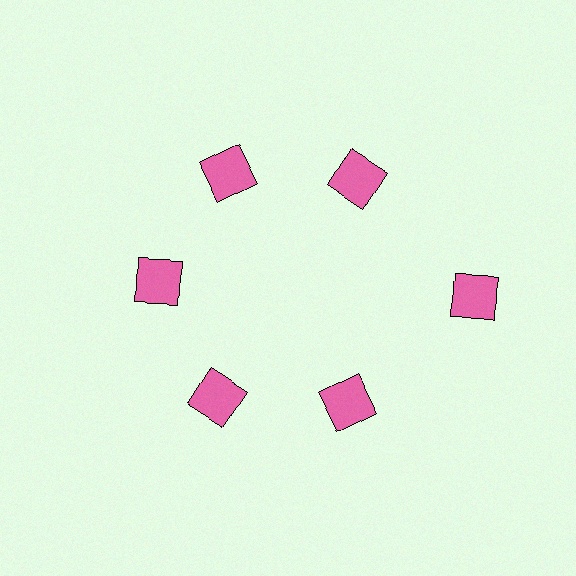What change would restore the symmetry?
The symmetry would be restored by moving it inward, back onto the ring so that all 6 squares sit at equal angles and equal distance from the center.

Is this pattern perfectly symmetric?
No. The 6 pink squares are arranged in a ring, but one element near the 3 o'clock position is pushed outward from the center, breaking the 6-fold rotational symmetry.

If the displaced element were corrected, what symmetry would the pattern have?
It would have 6-fold rotational symmetry — the pattern would map onto itself every 60 degrees.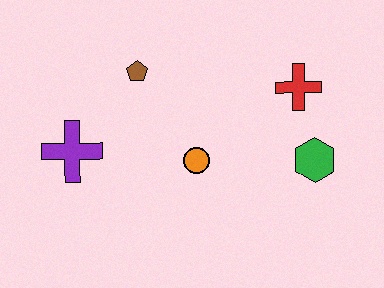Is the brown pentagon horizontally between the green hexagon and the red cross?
No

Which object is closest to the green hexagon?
The red cross is closest to the green hexagon.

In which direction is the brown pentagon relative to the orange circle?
The brown pentagon is above the orange circle.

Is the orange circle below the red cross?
Yes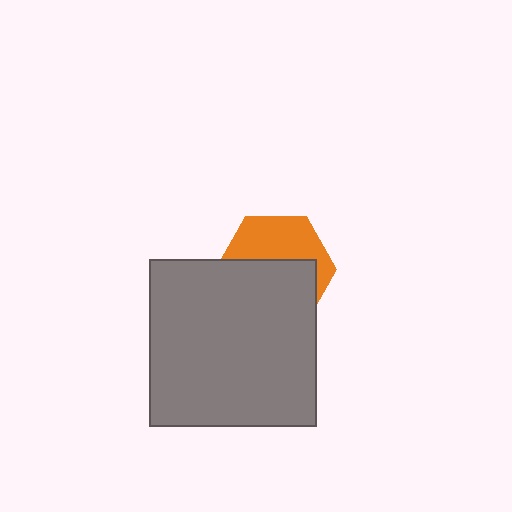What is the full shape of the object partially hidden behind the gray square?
The partially hidden object is an orange hexagon.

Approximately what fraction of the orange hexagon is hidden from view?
Roughly 57% of the orange hexagon is hidden behind the gray square.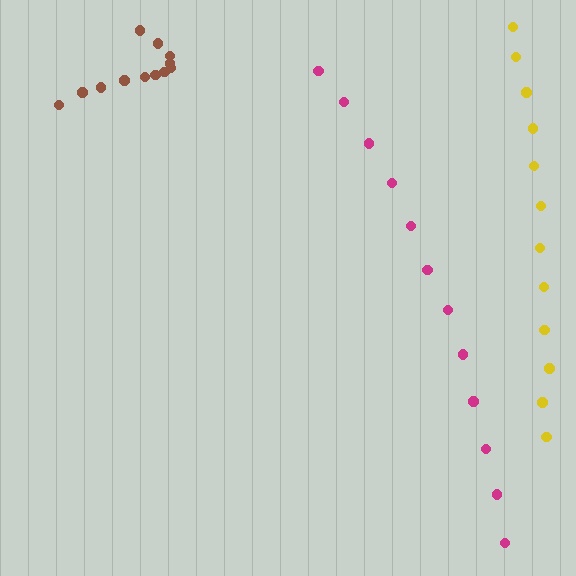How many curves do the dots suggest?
There are 3 distinct paths.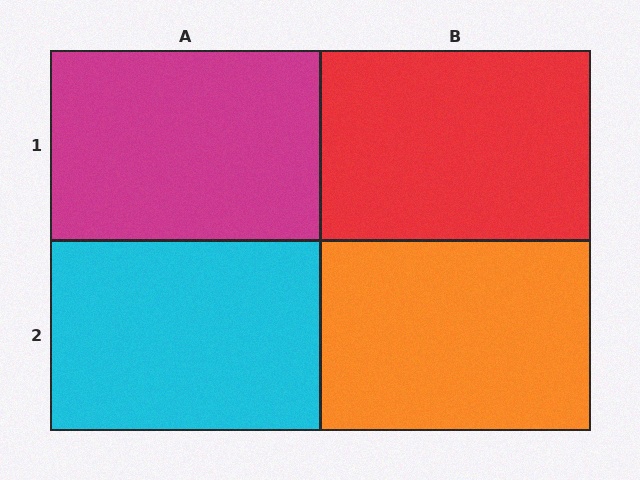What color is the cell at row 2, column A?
Cyan.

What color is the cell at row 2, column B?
Orange.